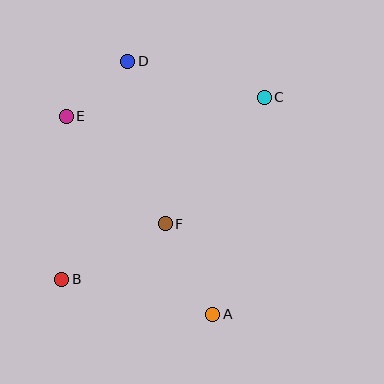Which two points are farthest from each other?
Points B and C are farthest from each other.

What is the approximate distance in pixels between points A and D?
The distance between A and D is approximately 267 pixels.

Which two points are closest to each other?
Points D and E are closest to each other.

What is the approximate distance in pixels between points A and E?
The distance between A and E is approximately 246 pixels.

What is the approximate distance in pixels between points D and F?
The distance between D and F is approximately 167 pixels.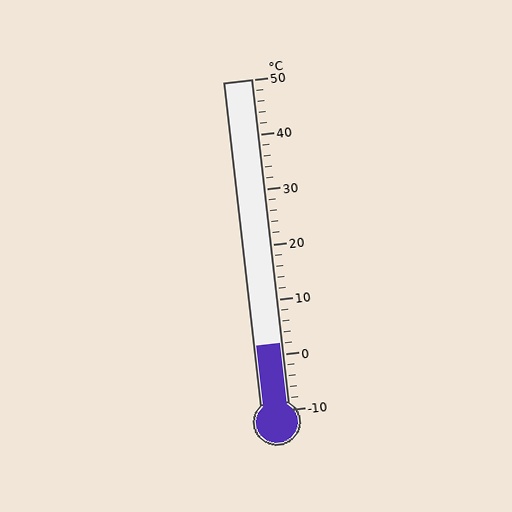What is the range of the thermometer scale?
The thermometer scale ranges from -10°C to 50°C.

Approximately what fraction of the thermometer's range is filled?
The thermometer is filled to approximately 20% of its range.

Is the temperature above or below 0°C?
The temperature is above 0°C.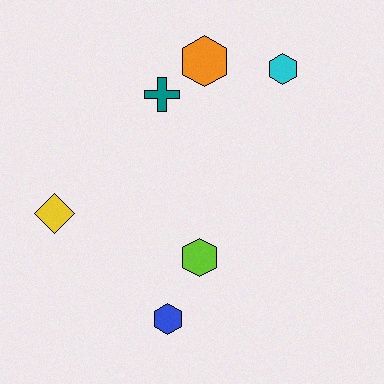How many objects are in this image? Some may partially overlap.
There are 6 objects.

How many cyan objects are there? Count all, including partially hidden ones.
There is 1 cyan object.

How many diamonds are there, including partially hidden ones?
There is 1 diamond.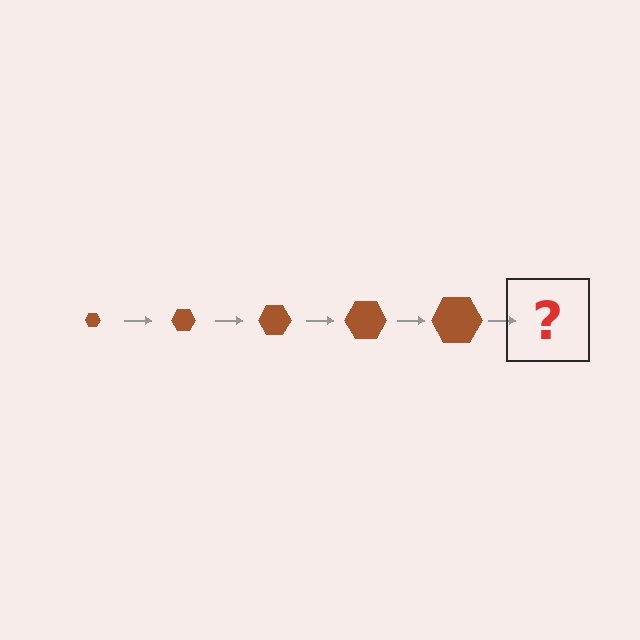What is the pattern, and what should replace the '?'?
The pattern is that the hexagon gets progressively larger each step. The '?' should be a brown hexagon, larger than the previous one.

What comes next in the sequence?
The next element should be a brown hexagon, larger than the previous one.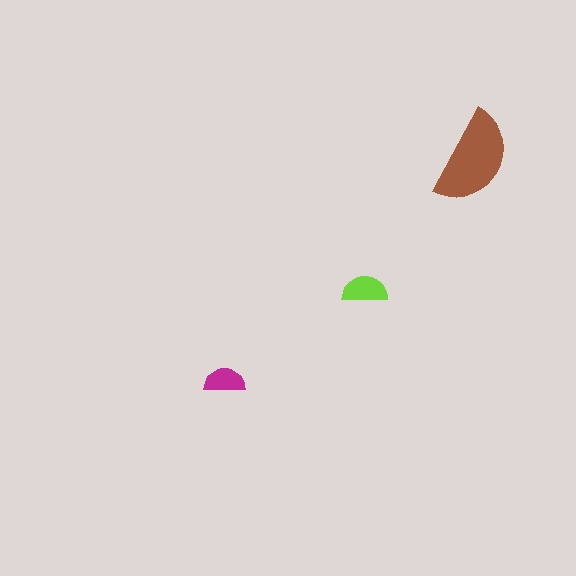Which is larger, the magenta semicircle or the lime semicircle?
The lime one.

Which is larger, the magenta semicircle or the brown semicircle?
The brown one.